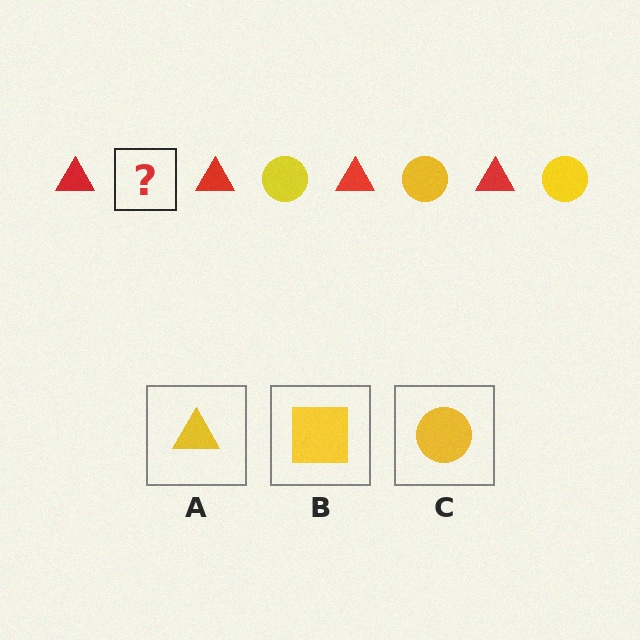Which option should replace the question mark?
Option C.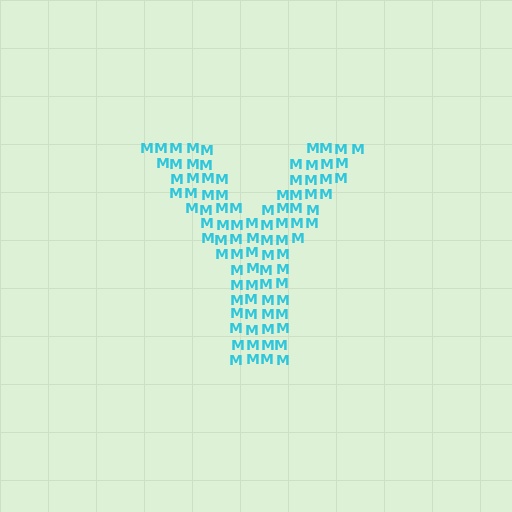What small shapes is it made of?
It is made of small letter M's.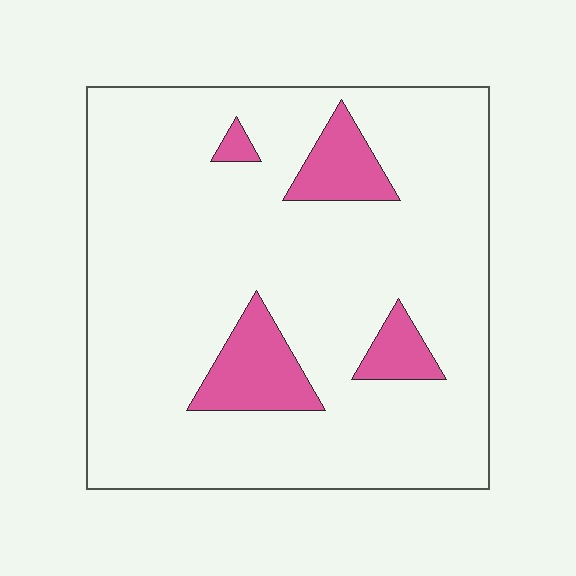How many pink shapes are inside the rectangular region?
4.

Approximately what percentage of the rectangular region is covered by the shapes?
Approximately 10%.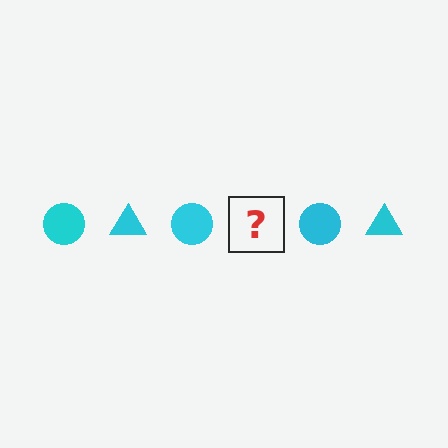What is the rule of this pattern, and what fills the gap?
The rule is that the pattern cycles through circle, triangle shapes in cyan. The gap should be filled with a cyan triangle.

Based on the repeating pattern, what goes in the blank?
The blank should be a cyan triangle.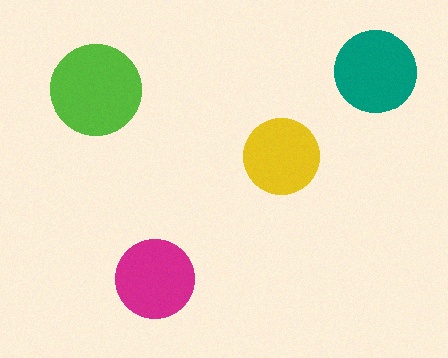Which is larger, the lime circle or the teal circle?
The lime one.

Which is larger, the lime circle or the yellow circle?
The lime one.